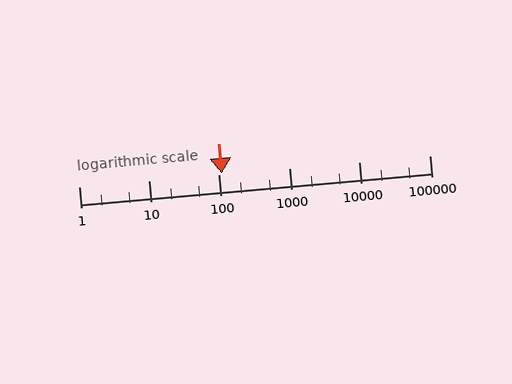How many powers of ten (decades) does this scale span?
The scale spans 5 decades, from 1 to 100000.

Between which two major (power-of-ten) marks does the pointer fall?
The pointer is between 100 and 1000.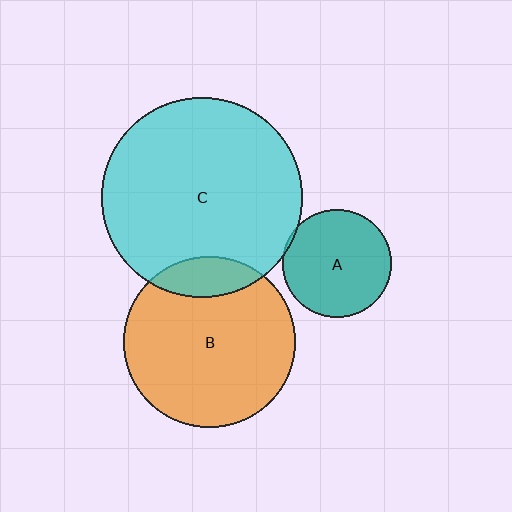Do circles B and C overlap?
Yes.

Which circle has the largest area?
Circle C (cyan).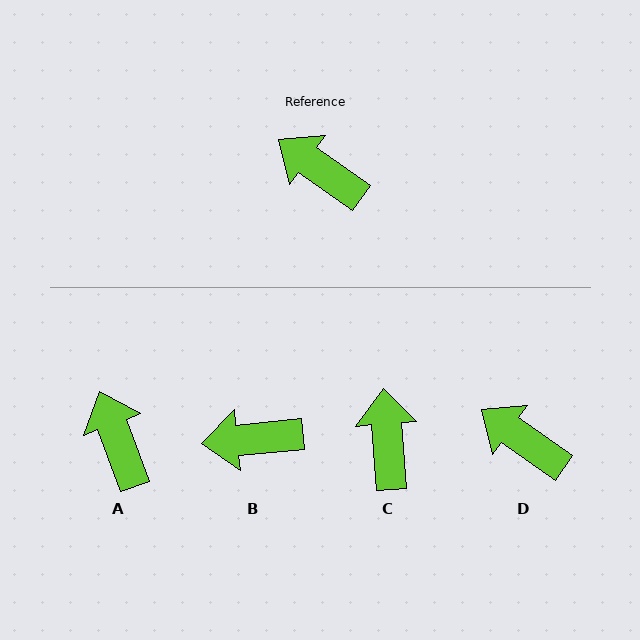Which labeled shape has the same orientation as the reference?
D.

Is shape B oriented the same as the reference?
No, it is off by about 41 degrees.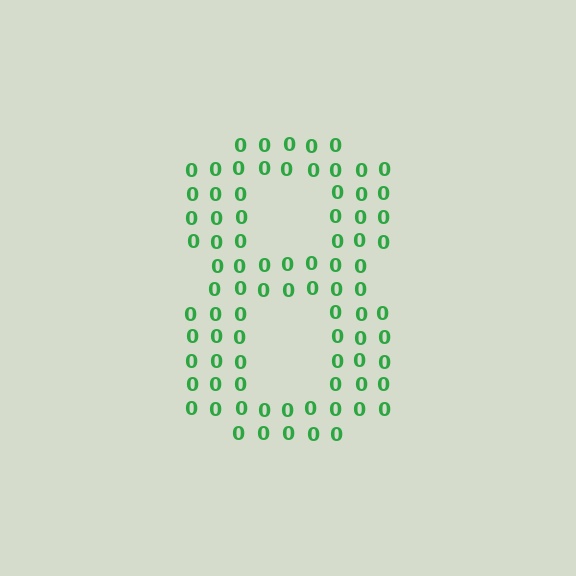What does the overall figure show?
The overall figure shows the digit 8.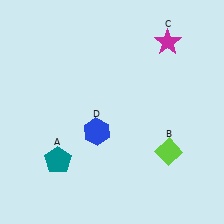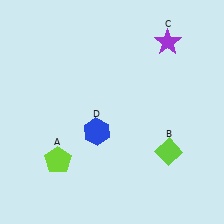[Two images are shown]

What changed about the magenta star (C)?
In Image 1, C is magenta. In Image 2, it changed to purple.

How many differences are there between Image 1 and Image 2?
There are 2 differences between the two images.